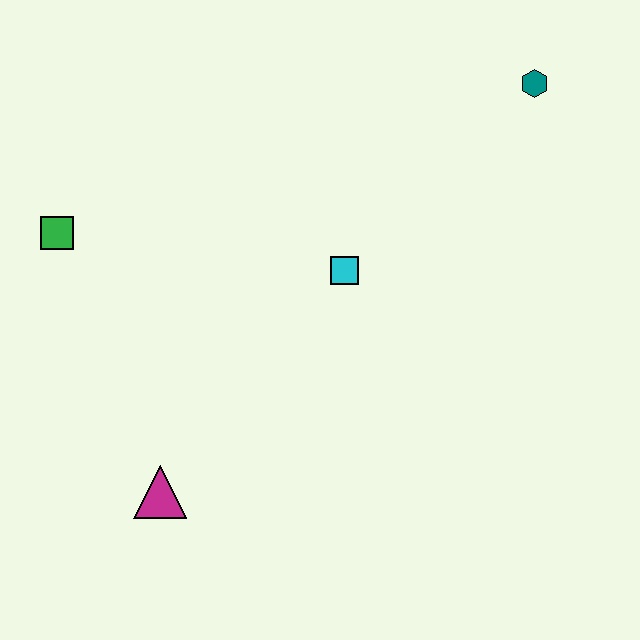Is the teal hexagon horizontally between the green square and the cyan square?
No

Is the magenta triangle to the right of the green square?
Yes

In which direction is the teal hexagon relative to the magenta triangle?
The teal hexagon is above the magenta triangle.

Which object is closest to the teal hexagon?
The cyan square is closest to the teal hexagon.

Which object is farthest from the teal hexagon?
The magenta triangle is farthest from the teal hexagon.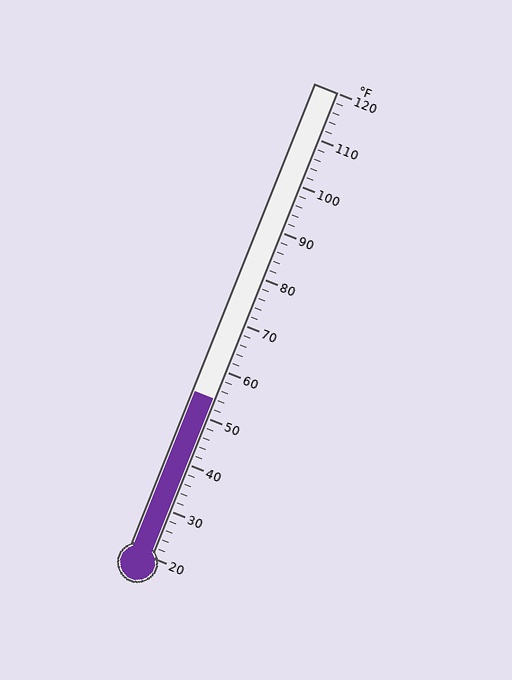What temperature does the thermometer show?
The thermometer shows approximately 54°F.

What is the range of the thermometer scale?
The thermometer scale ranges from 20°F to 120°F.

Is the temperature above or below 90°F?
The temperature is below 90°F.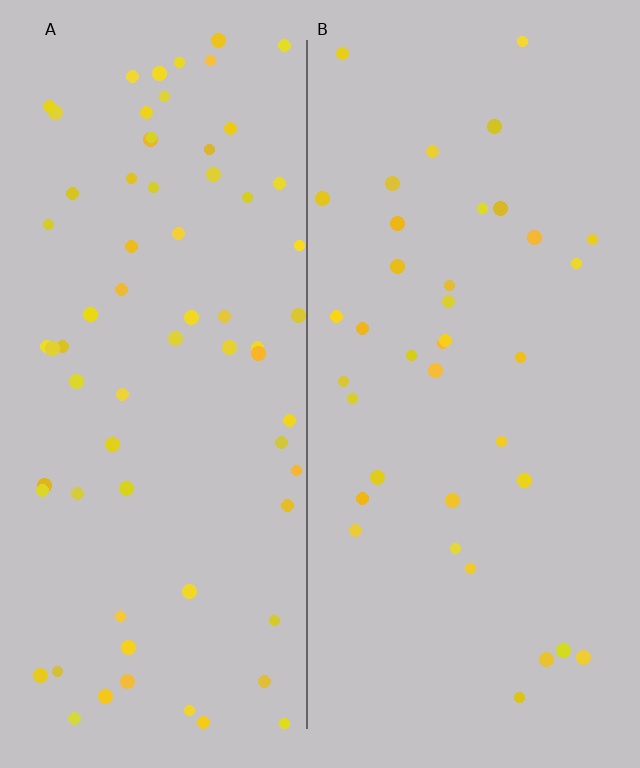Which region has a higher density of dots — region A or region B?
A (the left).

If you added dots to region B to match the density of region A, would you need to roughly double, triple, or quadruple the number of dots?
Approximately double.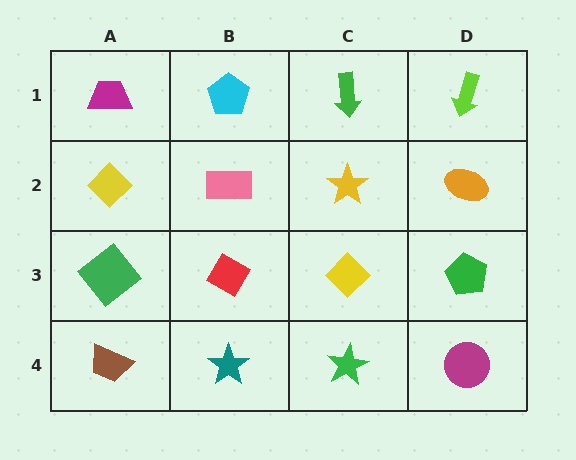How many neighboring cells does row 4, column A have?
2.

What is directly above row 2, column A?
A magenta trapezoid.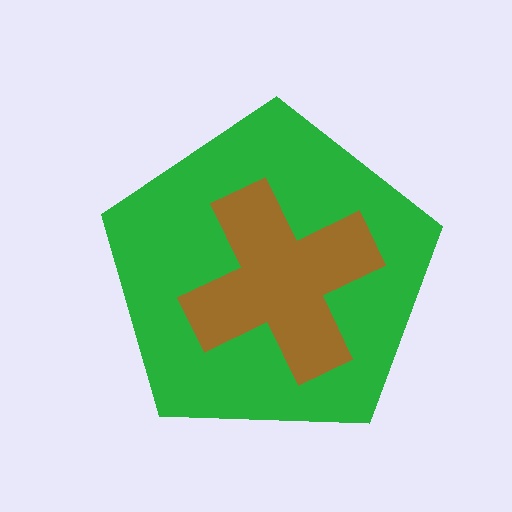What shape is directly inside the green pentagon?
The brown cross.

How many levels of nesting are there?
2.